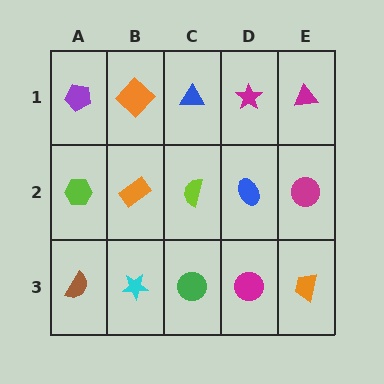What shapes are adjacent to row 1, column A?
A lime hexagon (row 2, column A), an orange diamond (row 1, column B).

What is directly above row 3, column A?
A lime hexagon.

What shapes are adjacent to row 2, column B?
An orange diamond (row 1, column B), a cyan star (row 3, column B), a lime hexagon (row 2, column A), a lime semicircle (row 2, column C).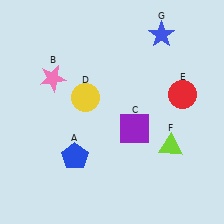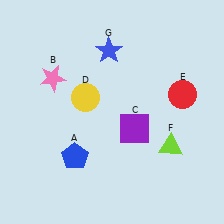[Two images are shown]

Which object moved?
The blue star (G) moved left.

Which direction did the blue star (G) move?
The blue star (G) moved left.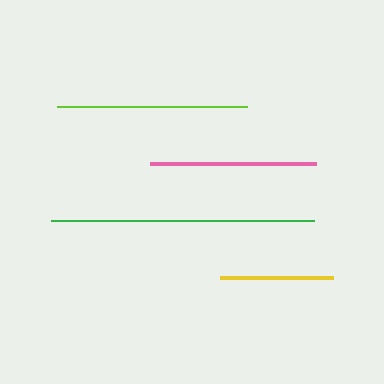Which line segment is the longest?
The green line is the longest at approximately 262 pixels.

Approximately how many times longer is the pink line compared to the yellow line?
The pink line is approximately 1.5 times the length of the yellow line.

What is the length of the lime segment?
The lime segment is approximately 190 pixels long.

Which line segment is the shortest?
The yellow line is the shortest at approximately 113 pixels.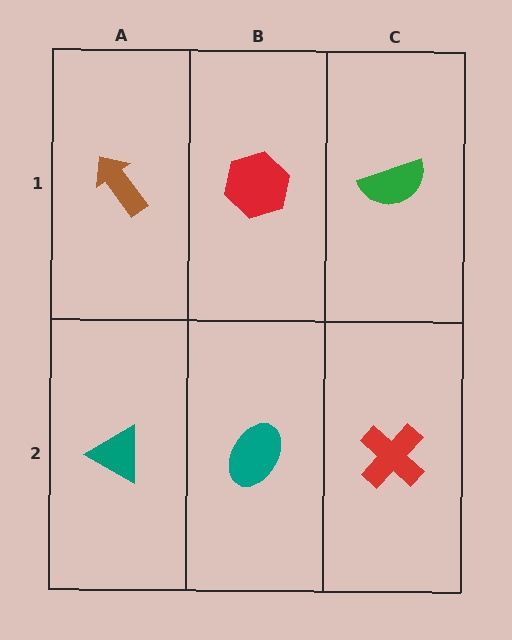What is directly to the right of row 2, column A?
A teal ellipse.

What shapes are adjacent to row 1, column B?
A teal ellipse (row 2, column B), a brown arrow (row 1, column A), a green semicircle (row 1, column C).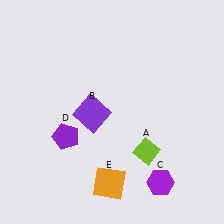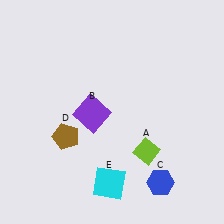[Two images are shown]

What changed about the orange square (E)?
In Image 1, E is orange. In Image 2, it changed to cyan.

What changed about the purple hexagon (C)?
In Image 1, C is purple. In Image 2, it changed to blue.